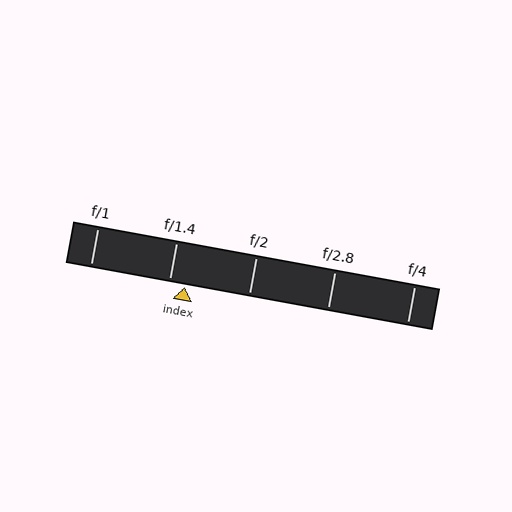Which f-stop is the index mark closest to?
The index mark is closest to f/1.4.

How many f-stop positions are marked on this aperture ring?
There are 5 f-stop positions marked.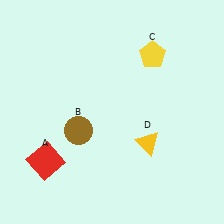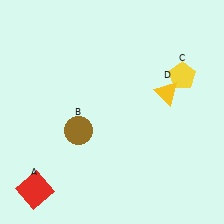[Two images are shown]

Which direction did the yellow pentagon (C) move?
The yellow pentagon (C) moved right.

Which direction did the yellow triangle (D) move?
The yellow triangle (D) moved up.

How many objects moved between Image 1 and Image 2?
3 objects moved between the two images.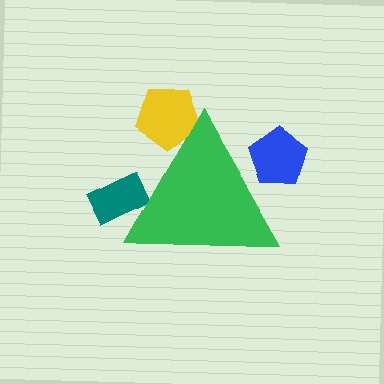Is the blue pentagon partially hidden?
Yes, the blue pentagon is partially hidden behind the green triangle.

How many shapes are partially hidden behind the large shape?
3 shapes are partially hidden.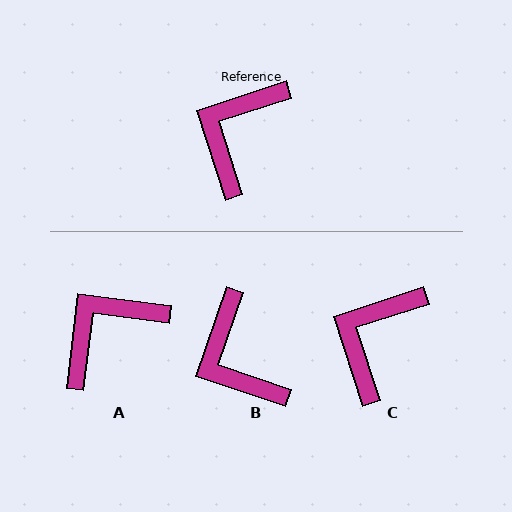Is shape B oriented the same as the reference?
No, it is off by about 53 degrees.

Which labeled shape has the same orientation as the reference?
C.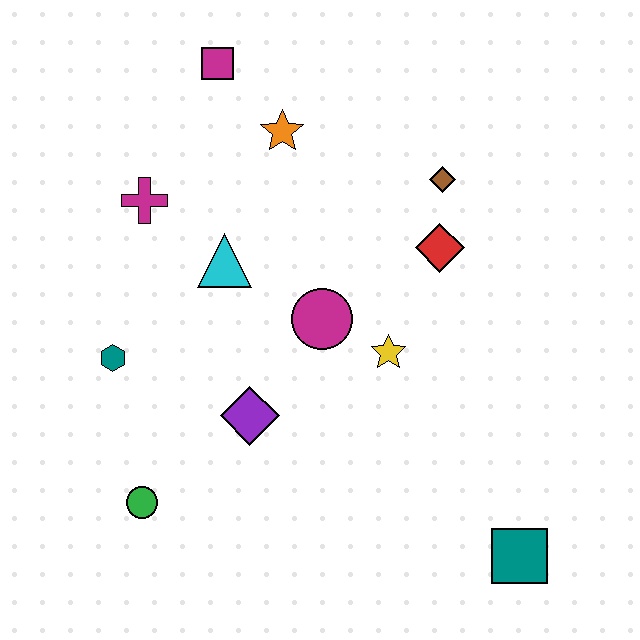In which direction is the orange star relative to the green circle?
The orange star is above the green circle.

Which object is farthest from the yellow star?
The magenta square is farthest from the yellow star.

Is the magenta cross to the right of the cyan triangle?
No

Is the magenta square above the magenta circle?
Yes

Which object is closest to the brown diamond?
The red diamond is closest to the brown diamond.